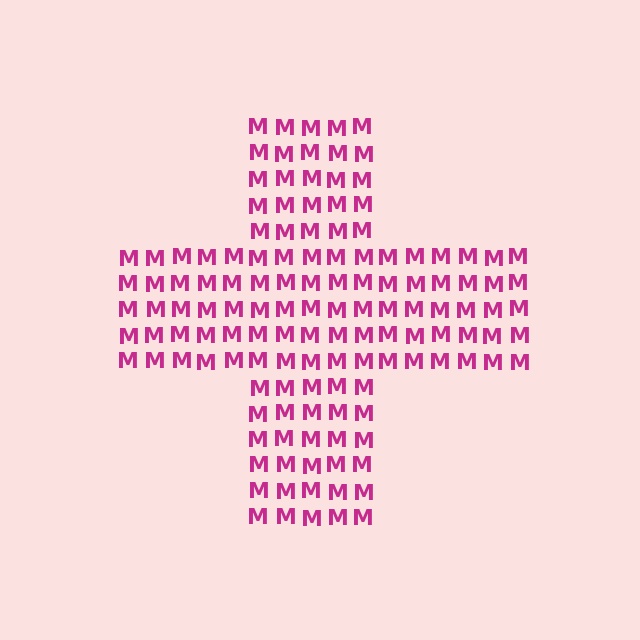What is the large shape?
The large shape is a cross.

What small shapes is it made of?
It is made of small letter M's.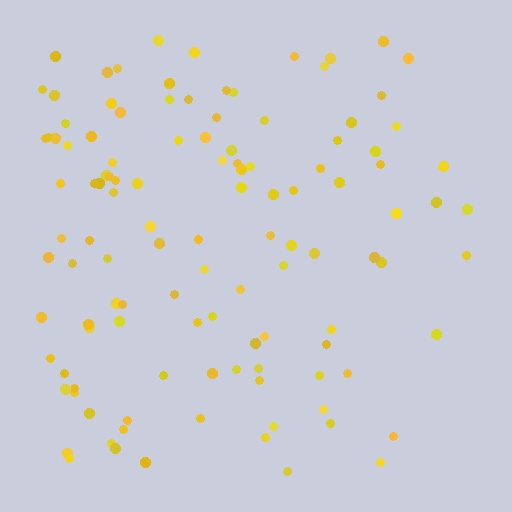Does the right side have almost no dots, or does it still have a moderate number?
Still a moderate number, just noticeably fewer than the left.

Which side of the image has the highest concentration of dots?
The left.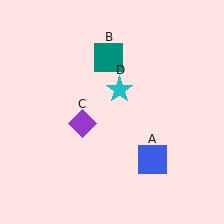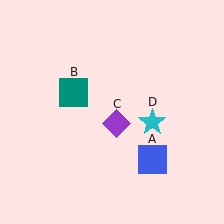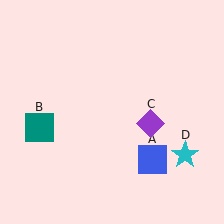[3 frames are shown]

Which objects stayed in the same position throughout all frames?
Blue square (object A) remained stationary.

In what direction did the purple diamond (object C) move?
The purple diamond (object C) moved right.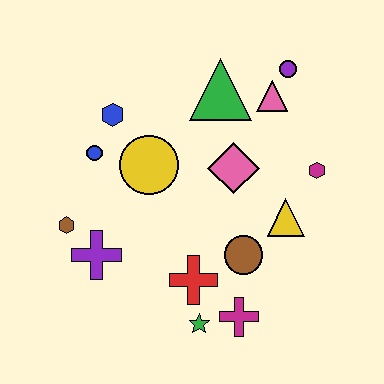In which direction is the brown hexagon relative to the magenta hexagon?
The brown hexagon is to the left of the magenta hexagon.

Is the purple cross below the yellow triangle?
Yes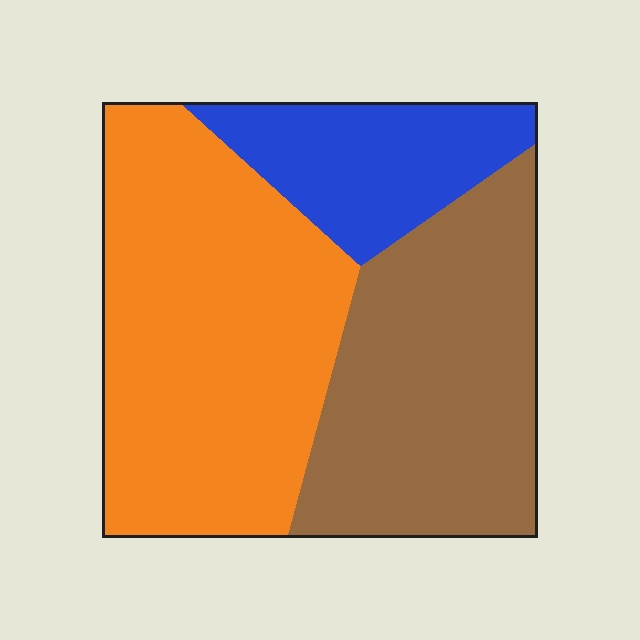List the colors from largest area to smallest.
From largest to smallest: orange, brown, blue.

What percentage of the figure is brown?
Brown covers 36% of the figure.